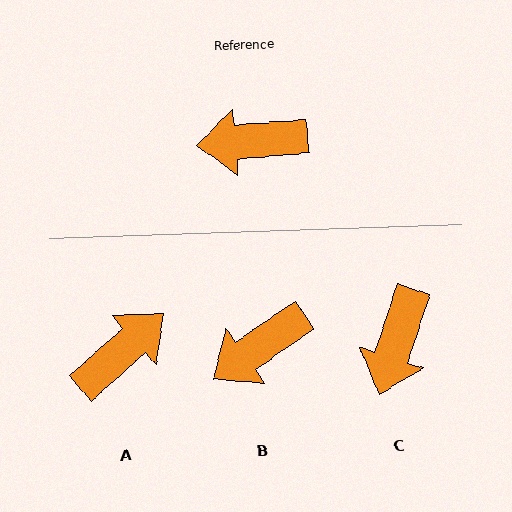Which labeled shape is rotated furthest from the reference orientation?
A, about 143 degrees away.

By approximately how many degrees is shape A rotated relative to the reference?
Approximately 143 degrees clockwise.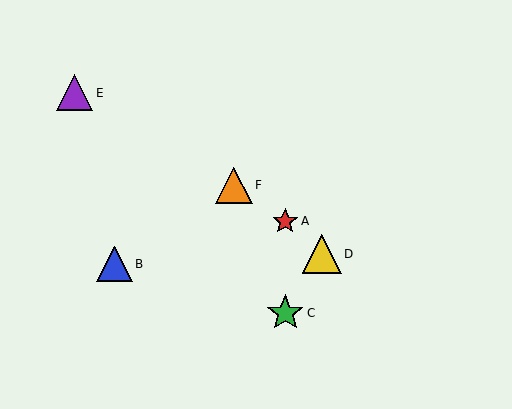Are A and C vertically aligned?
Yes, both are at x≈285.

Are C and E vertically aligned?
No, C is at x≈285 and E is at x≈75.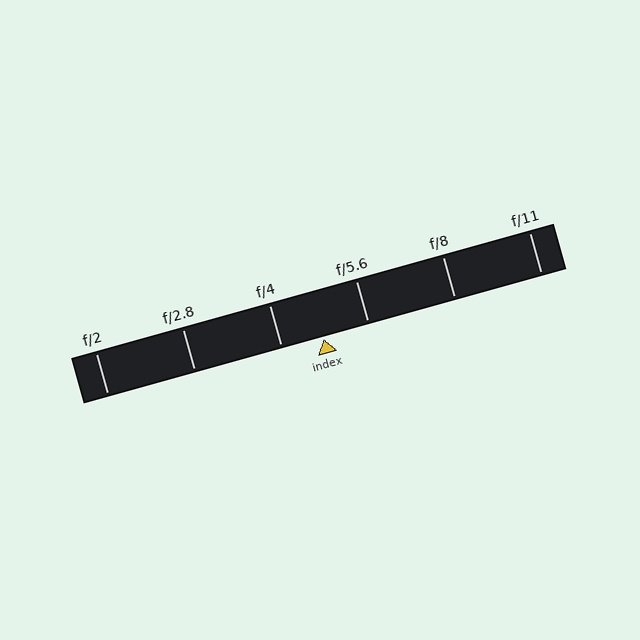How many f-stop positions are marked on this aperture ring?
There are 6 f-stop positions marked.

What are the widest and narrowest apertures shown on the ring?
The widest aperture shown is f/2 and the narrowest is f/11.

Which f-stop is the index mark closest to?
The index mark is closest to f/4.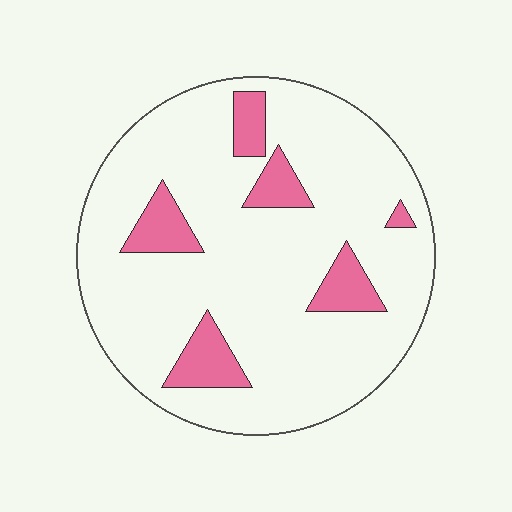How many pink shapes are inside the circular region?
6.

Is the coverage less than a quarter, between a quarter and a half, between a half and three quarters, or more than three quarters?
Less than a quarter.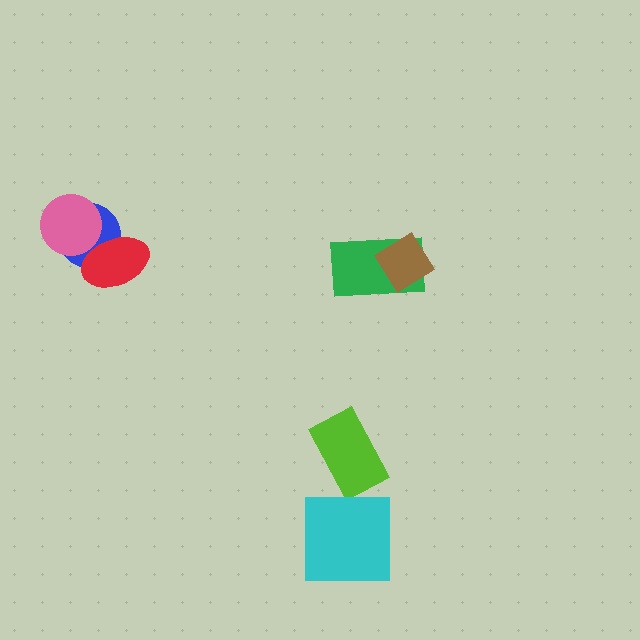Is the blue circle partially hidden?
Yes, it is partially covered by another shape.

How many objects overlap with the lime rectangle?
0 objects overlap with the lime rectangle.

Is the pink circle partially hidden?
No, no other shape covers it.